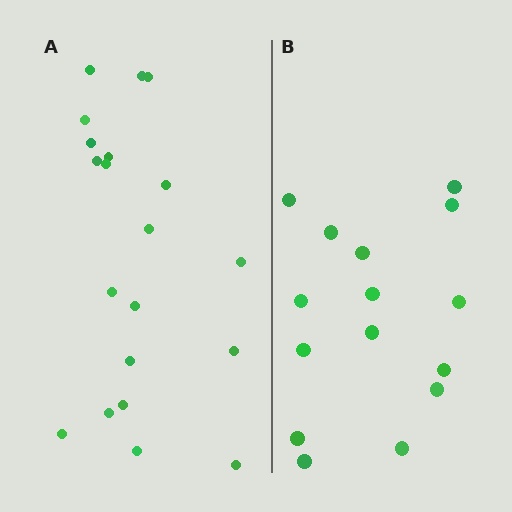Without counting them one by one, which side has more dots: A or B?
Region A (the left region) has more dots.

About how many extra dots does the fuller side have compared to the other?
Region A has about 5 more dots than region B.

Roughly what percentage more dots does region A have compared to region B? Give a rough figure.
About 35% more.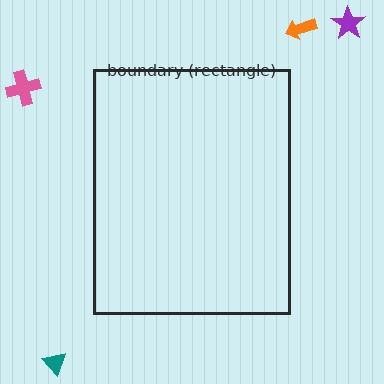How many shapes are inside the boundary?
0 inside, 4 outside.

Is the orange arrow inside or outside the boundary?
Outside.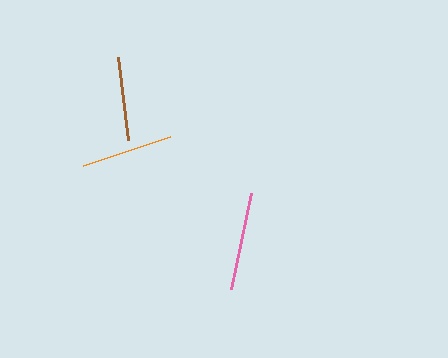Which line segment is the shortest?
The brown line is the shortest at approximately 83 pixels.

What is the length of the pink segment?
The pink segment is approximately 98 pixels long.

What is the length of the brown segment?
The brown segment is approximately 83 pixels long.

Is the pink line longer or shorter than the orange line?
The pink line is longer than the orange line.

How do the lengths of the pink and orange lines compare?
The pink and orange lines are approximately the same length.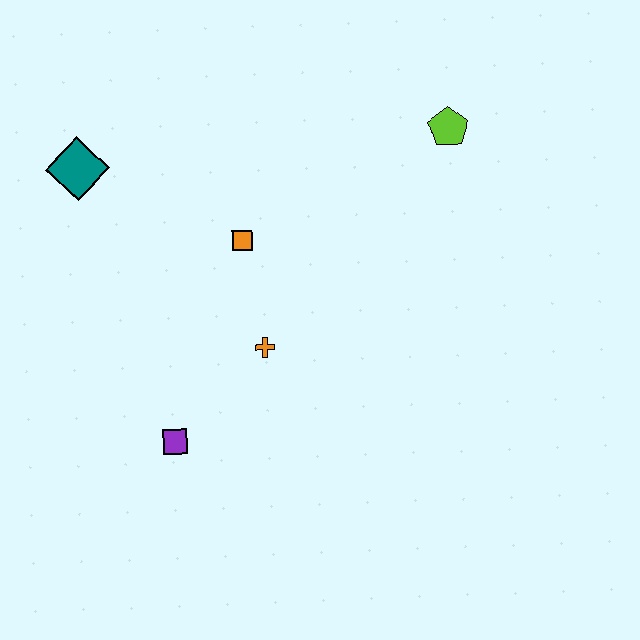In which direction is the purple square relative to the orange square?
The purple square is below the orange square.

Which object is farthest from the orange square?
The lime pentagon is farthest from the orange square.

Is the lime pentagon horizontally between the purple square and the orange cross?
No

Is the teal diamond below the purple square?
No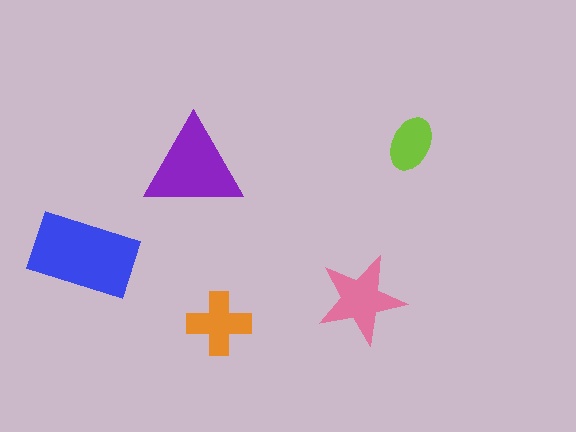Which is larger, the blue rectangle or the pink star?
The blue rectangle.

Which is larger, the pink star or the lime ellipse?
The pink star.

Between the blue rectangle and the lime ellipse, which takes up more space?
The blue rectangle.